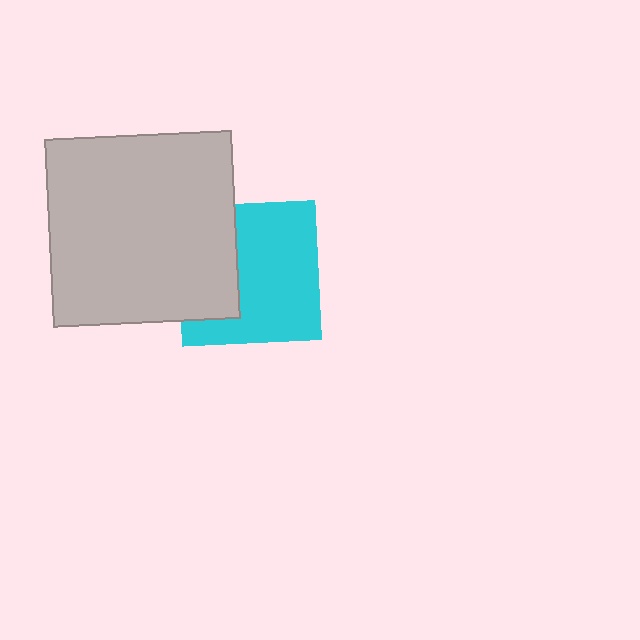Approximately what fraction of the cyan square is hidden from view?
Roughly 36% of the cyan square is hidden behind the light gray rectangle.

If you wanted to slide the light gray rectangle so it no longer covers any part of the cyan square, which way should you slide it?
Slide it left — that is the most direct way to separate the two shapes.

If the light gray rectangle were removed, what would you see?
You would see the complete cyan square.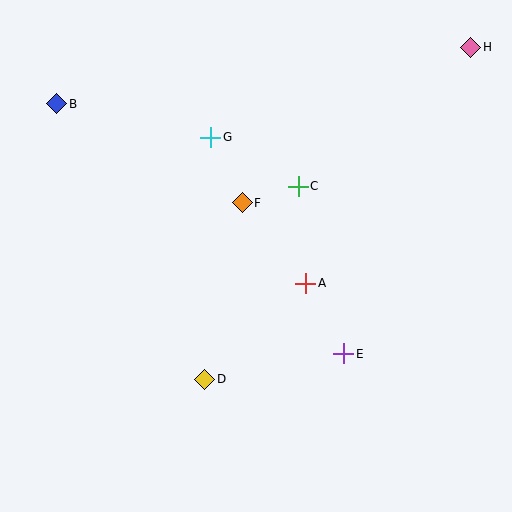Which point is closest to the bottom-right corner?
Point E is closest to the bottom-right corner.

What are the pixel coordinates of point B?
Point B is at (57, 104).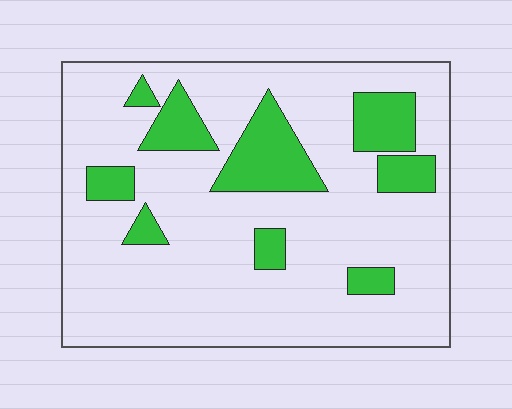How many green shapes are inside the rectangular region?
9.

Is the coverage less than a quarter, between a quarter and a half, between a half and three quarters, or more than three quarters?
Less than a quarter.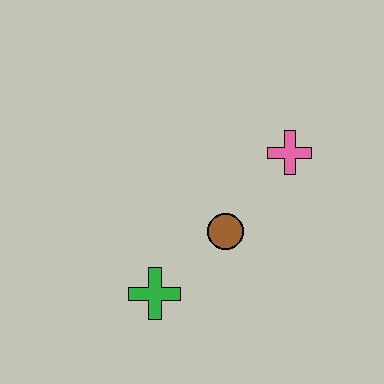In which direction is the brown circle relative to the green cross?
The brown circle is to the right of the green cross.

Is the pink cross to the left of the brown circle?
No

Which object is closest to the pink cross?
The brown circle is closest to the pink cross.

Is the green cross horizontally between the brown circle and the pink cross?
No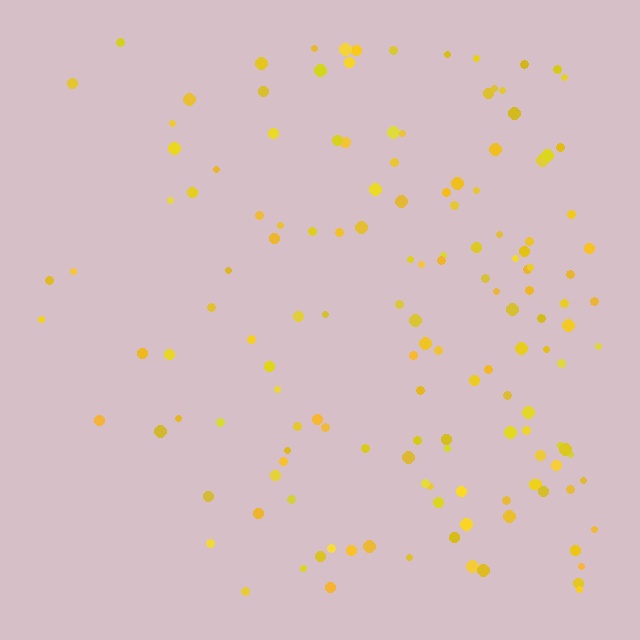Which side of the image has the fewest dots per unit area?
The left.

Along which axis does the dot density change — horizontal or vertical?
Horizontal.